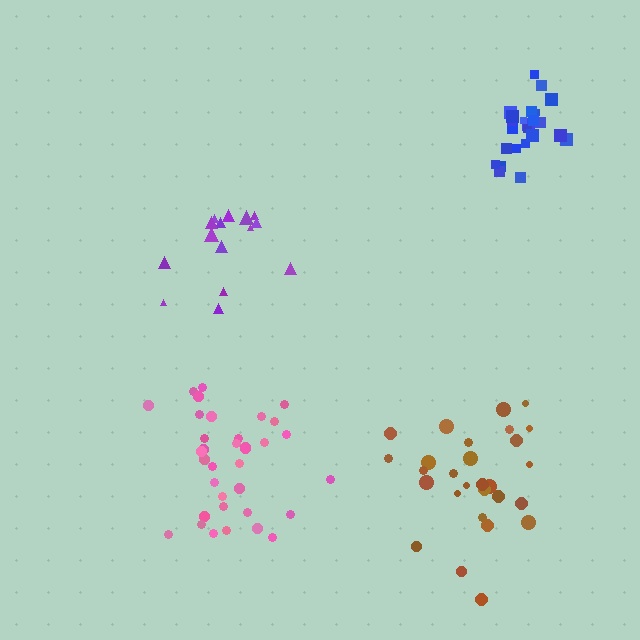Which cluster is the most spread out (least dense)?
Purple.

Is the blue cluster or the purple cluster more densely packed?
Blue.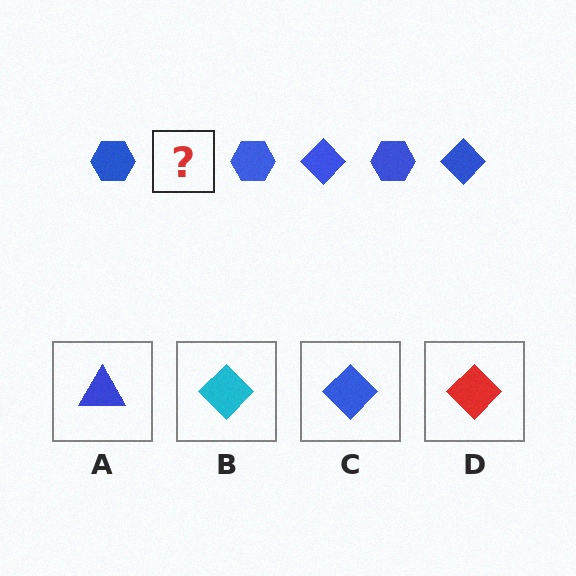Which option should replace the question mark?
Option C.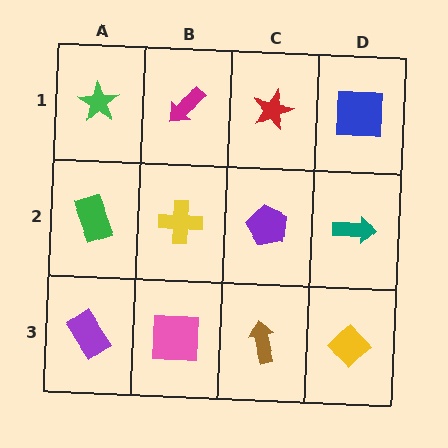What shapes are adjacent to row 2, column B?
A magenta arrow (row 1, column B), a pink square (row 3, column B), a green rectangle (row 2, column A), a purple pentagon (row 2, column C).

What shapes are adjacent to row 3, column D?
A teal arrow (row 2, column D), a brown arrow (row 3, column C).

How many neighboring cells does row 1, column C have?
3.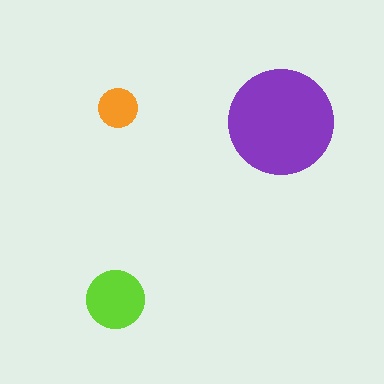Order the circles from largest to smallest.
the purple one, the lime one, the orange one.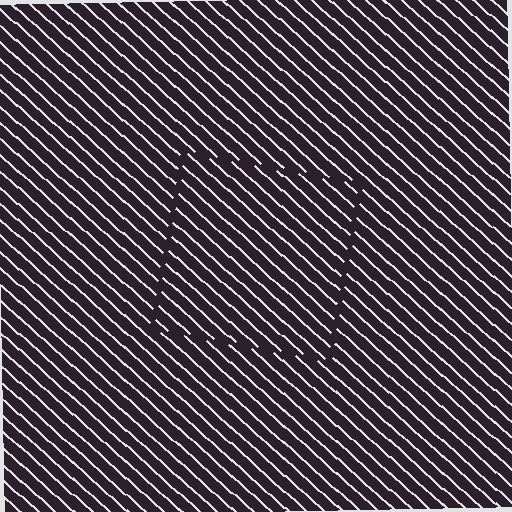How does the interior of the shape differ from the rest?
The interior of the shape contains the same grating, shifted by half a period — the contour is defined by the phase discontinuity where line-ends from the inner and outer gratings abut.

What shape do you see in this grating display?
An illusory square. The interior of the shape contains the same grating, shifted by half a period — the contour is defined by the phase discontinuity where line-ends from the inner and outer gratings abut.